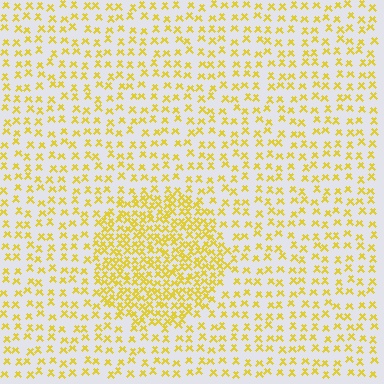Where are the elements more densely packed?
The elements are more densely packed inside the circle boundary.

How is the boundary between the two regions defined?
The boundary is defined by a change in element density (approximately 2.2x ratio). All elements are the same color, size, and shape.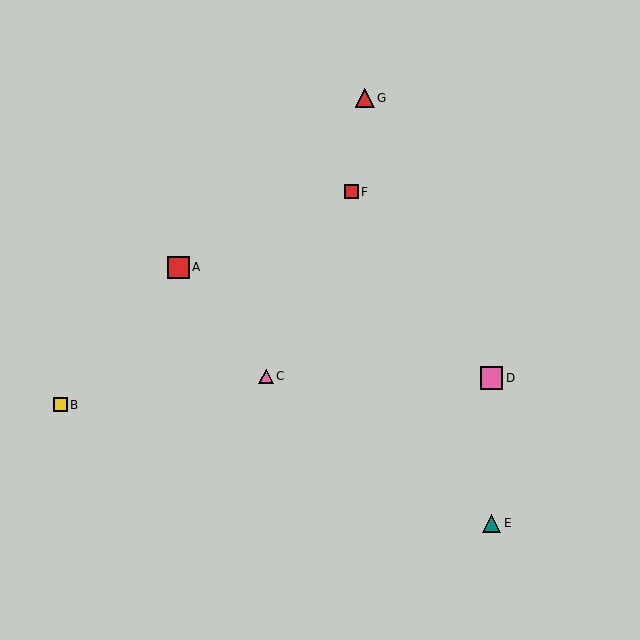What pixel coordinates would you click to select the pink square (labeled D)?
Click at (491, 378) to select the pink square D.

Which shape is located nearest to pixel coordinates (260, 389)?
The pink triangle (labeled C) at (266, 376) is nearest to that location.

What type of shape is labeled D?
Shape D is a pink square.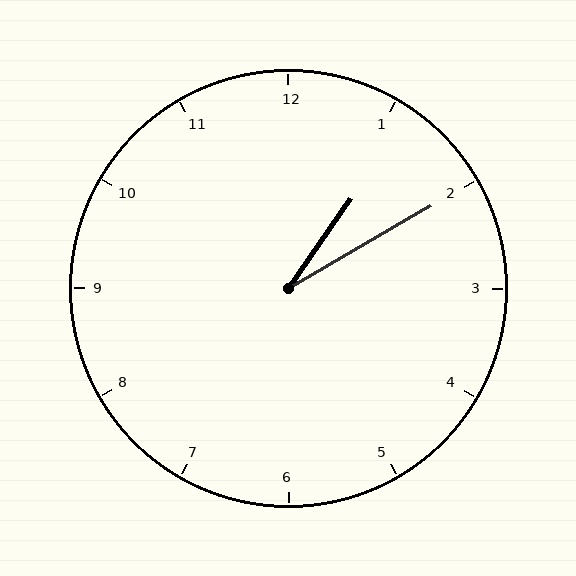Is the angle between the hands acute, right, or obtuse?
It is acute.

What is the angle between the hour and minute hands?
Approximately 25 degrees.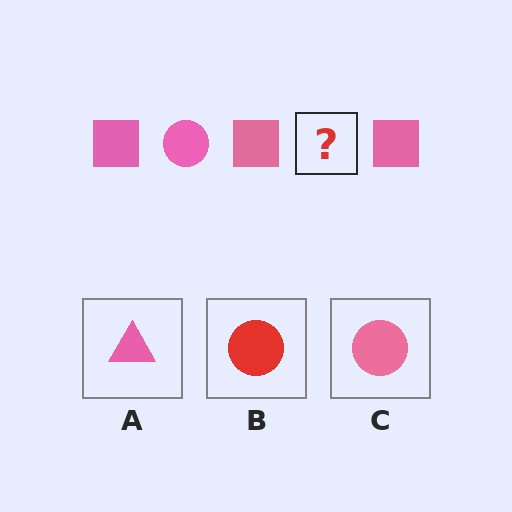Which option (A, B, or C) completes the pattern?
C.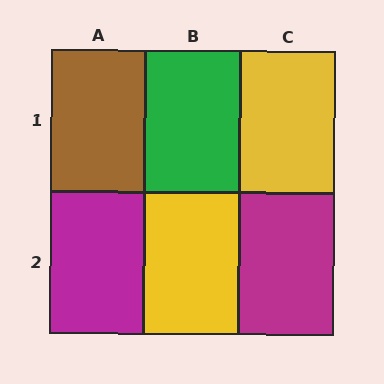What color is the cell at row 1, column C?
Yellow.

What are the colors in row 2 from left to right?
Magenta, yellow, magenta.